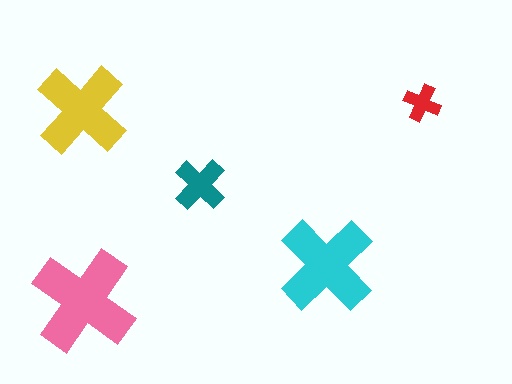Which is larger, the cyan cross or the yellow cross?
The cyan one.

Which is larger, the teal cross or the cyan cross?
The cyan one.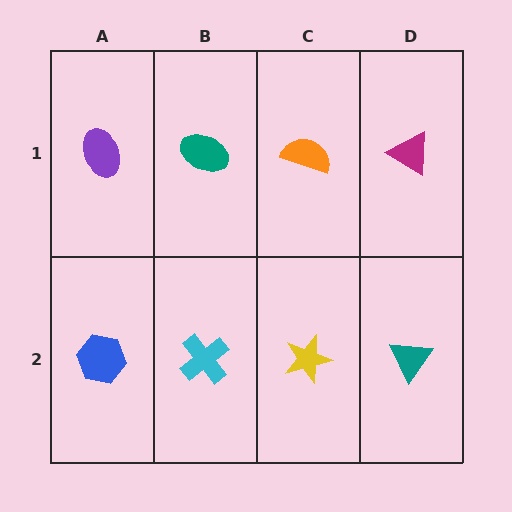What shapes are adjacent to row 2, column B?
A teal ellipse (row 1, column B), a blue hexagon (row 2, column A), a yellow star (row 2, column C).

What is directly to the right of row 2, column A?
A cyan cross.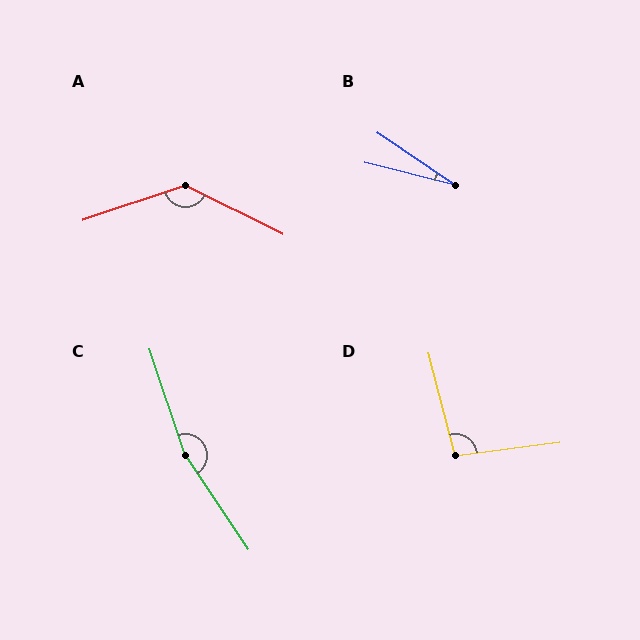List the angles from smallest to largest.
B (20°), D (97°), A (135°), C (165°).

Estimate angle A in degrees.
Approximately 135 degrees.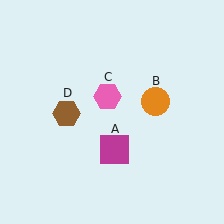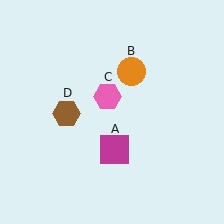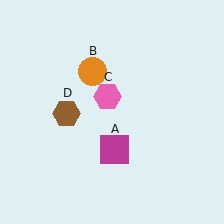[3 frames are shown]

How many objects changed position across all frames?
1 object changed position: orange circle (object B).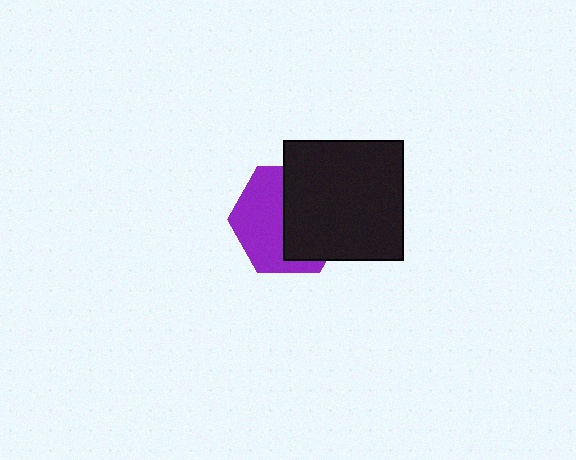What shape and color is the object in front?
The object in front is a black square.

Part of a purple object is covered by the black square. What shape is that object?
It is a hexagon.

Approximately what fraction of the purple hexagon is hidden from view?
Roughly 51% of the purple hexagon is hidden behind the black square.